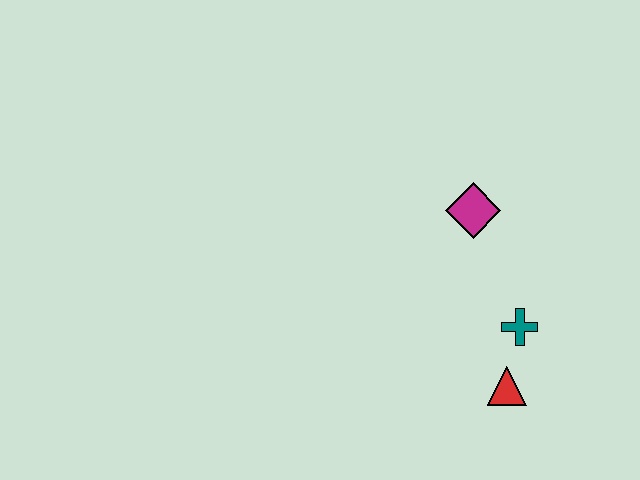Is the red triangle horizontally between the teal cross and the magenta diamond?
Yes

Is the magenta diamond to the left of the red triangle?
Yes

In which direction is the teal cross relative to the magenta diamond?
The teal cross is below the magenta diamond.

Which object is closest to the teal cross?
The red triangle is closest to the teal cross.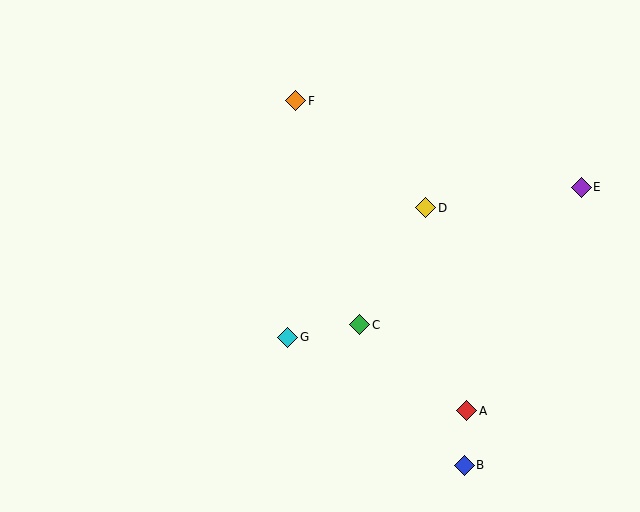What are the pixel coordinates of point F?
Point F is at (296, 101).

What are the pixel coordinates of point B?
Point B is at (464, 465).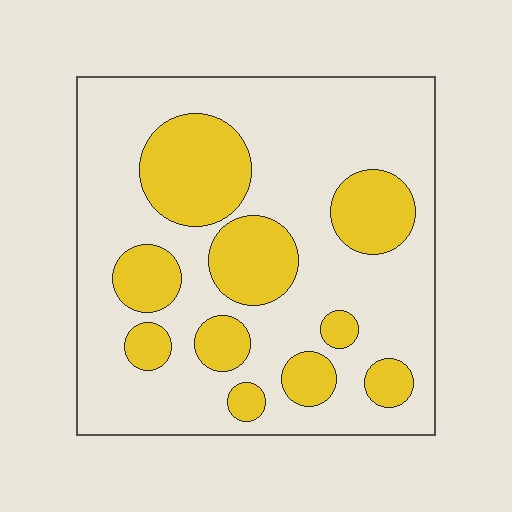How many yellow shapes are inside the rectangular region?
10.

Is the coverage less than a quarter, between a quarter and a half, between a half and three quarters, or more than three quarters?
Between a quarter and a half.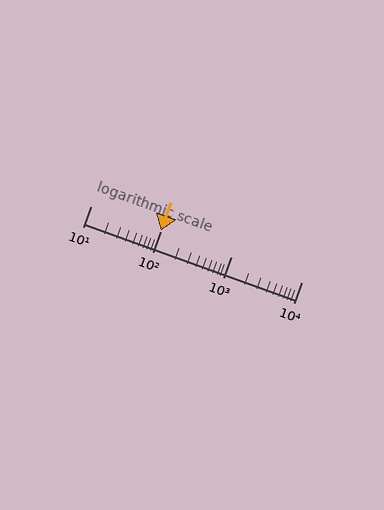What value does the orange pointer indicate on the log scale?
The pointer indicates approximately 98.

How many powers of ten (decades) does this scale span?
The scale spans 3 decades, from 10 to 10000.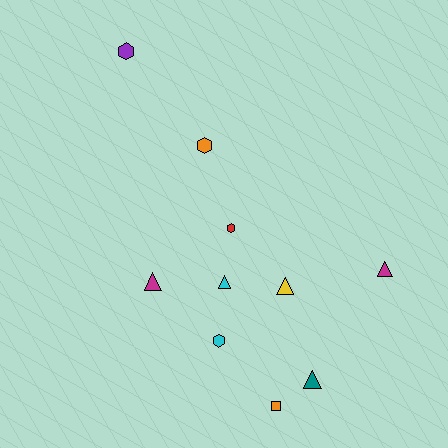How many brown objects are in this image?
There are no brown objects.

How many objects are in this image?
There are 10 objects.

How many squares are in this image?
There is 1 square.